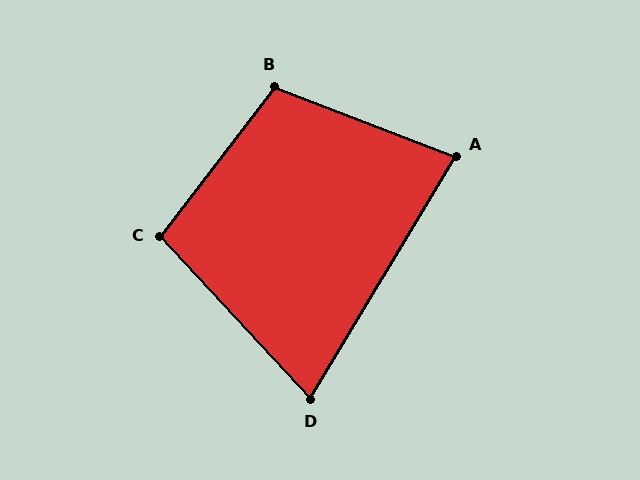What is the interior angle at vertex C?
Approximately 100 degrees (obtuse).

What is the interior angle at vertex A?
Approximately 80 degrees (acute).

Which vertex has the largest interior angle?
B, at approximately 106 degrees.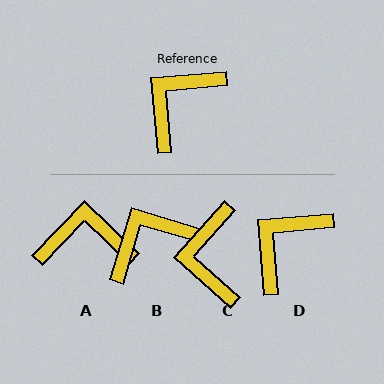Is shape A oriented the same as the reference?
No, it is off by about 49 degrees.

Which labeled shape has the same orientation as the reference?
D.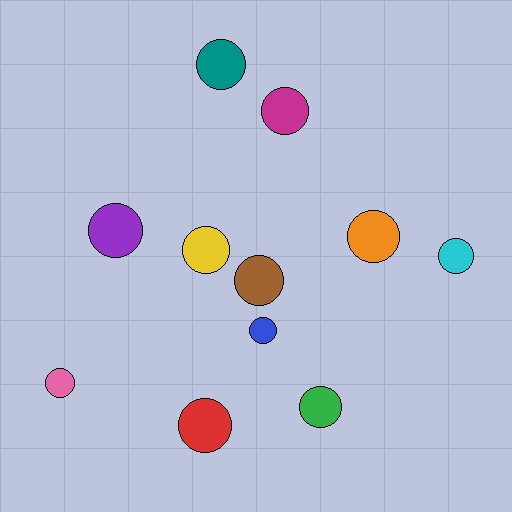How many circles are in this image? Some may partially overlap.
There are 11 circles.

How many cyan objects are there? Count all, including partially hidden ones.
There is 1 cyan object.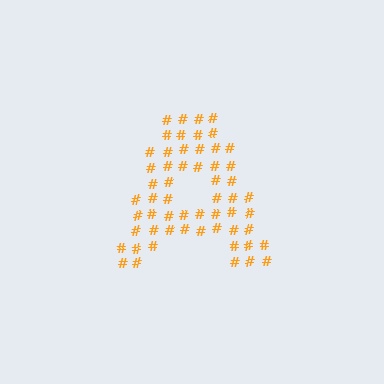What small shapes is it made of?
It is made of small hash symbols.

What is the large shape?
The large shape is the letter A.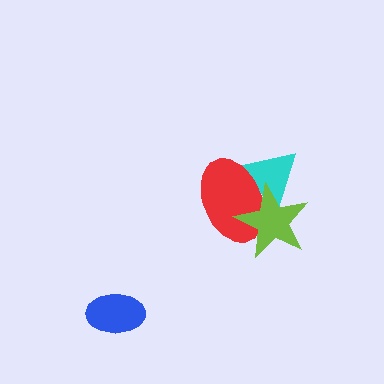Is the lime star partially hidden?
No, no other shape covers it.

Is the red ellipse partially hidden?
Yes, it is partially covered by another shape.